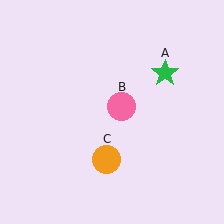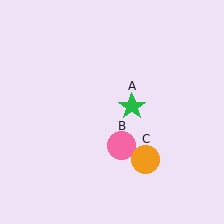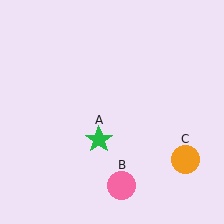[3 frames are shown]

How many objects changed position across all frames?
3 objects changed position: green star (object A), pink circle (object B), orange circle (object C).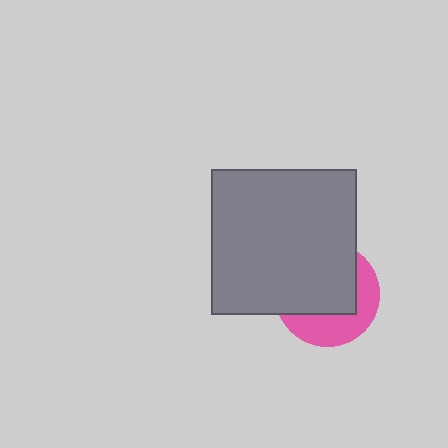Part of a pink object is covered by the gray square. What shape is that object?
It is a circle.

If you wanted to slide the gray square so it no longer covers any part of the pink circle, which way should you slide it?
Slide it toward the upper-left — that is the most direct way to separate the two shapes.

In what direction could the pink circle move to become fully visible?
The pink circle could move toward the lower-right. That would shift it out from behind the gray square entirely.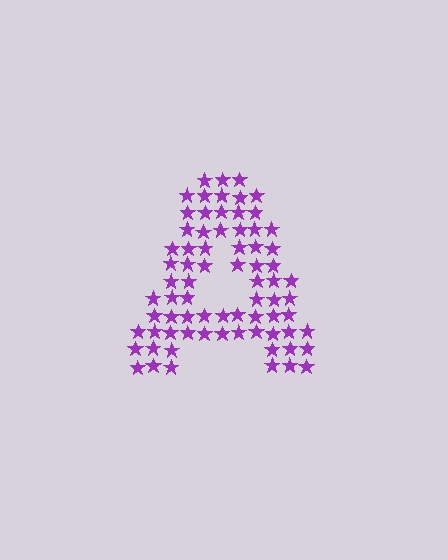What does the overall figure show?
The overall figure shows the letter A.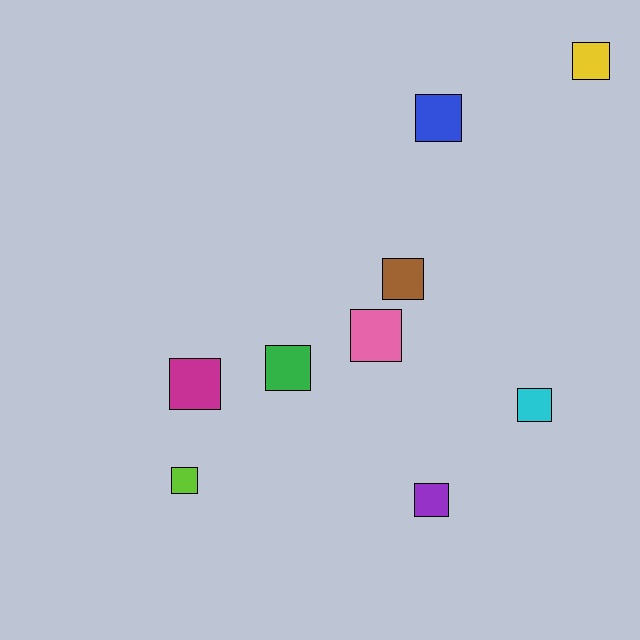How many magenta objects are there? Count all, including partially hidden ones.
There is 1 magenta object.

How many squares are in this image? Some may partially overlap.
There are 9 squares.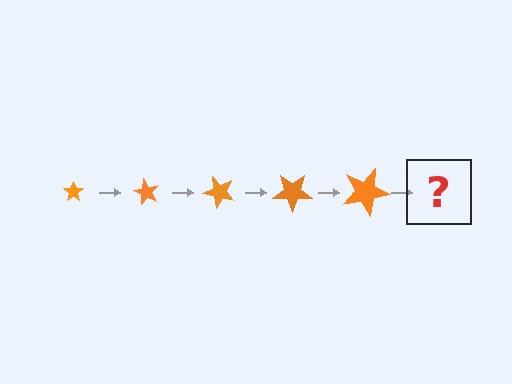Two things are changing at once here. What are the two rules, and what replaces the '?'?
The two rules are that the star grows larger each step and it rotates 60 degrees each step. The '?' should be a star, larger than the previous one and rotated 300 degrees from the start.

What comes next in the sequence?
The next element should be a star, larger than the previous one and rotated 300 degrees from the start.